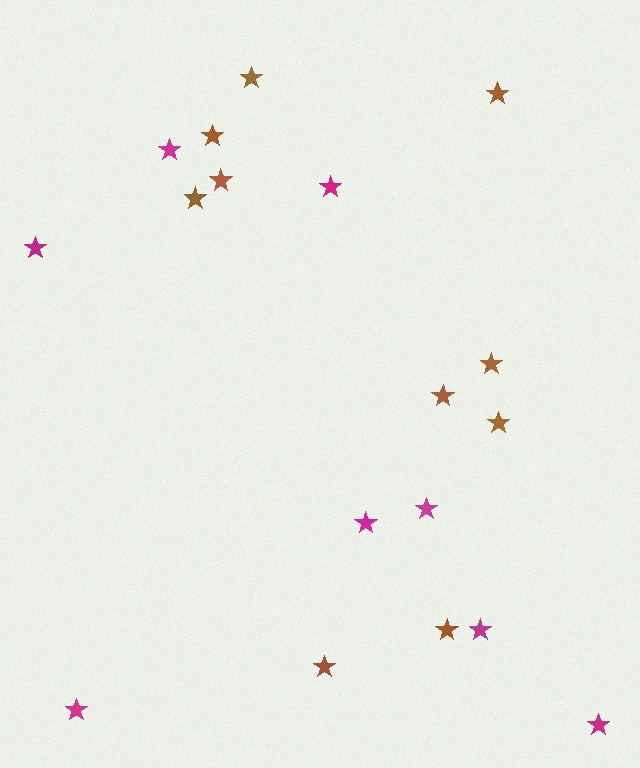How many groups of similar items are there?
There are 2 groups: one group of magenta stars (8) and one group of brown stars (10).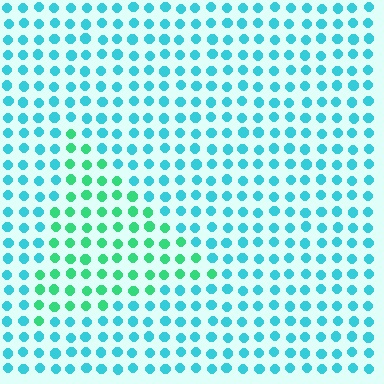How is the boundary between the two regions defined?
The boundary is defined purely by a slight shift in hue (about 39 degrees). Spacing, size, and orientation are identical on both sides.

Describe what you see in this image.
The image is filled with small cyan elements in a uniform arrangement. A triangle-shaped region is visible where the elements are tinted to a slightly different hue, forming a subtle color boundary.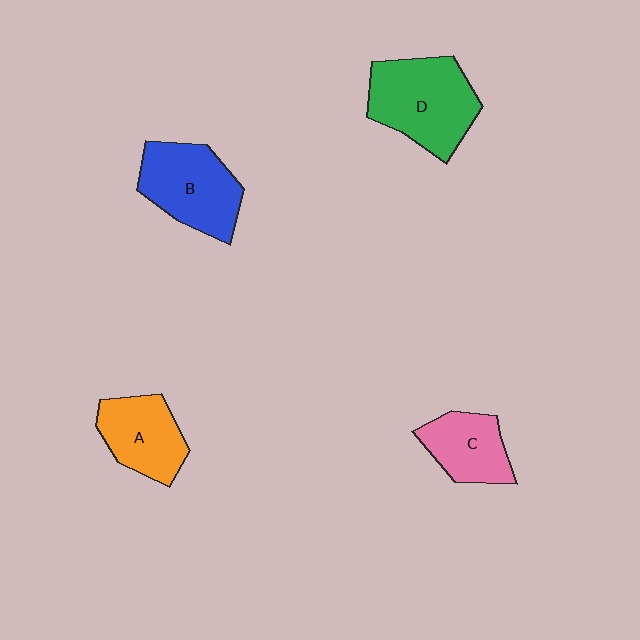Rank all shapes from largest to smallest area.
From largest to smallest: D (green), B (blue), A (orange), C (pink).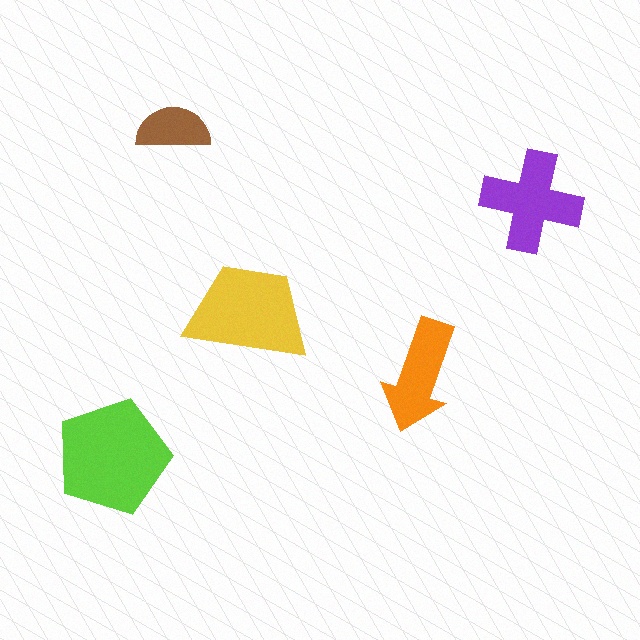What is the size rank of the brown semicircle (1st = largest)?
5th.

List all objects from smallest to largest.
The brown semicircle, the orange arrow, the purple cross, the yellow trapezoid, the lime pentagon.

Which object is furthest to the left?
The lime pentagon is leftmost.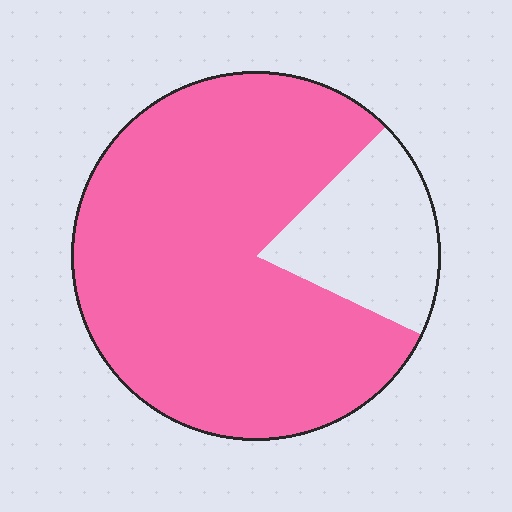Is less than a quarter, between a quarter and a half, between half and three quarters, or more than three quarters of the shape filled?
More than three quarters.